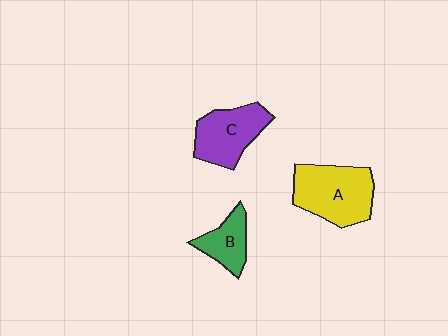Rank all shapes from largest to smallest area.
From largest to smallest: A (yellow), C (purple), B (green).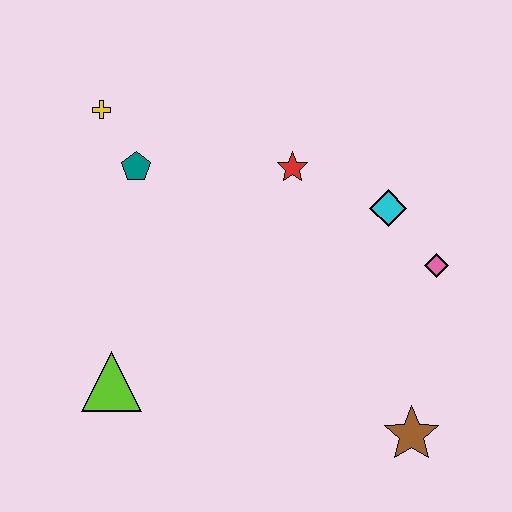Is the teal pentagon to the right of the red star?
No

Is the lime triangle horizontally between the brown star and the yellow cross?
Yes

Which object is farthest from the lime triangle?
The pink diamond is farthest from the lime triangle.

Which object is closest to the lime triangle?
The teal pentagon is closest to the lime triangle.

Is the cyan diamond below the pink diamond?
No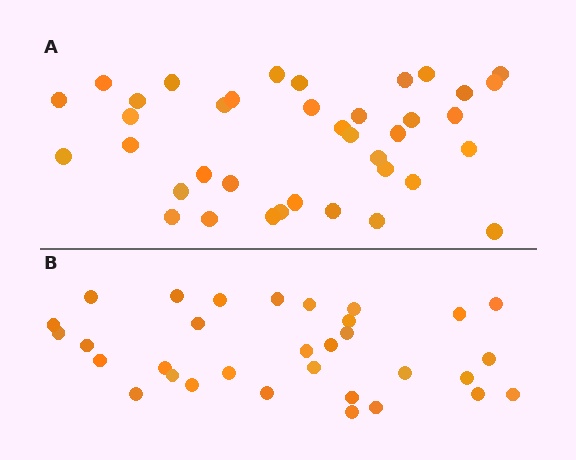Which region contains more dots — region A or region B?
Region A (the top region) has more dots.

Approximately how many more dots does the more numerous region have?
Region A has about 6 more dots than region B.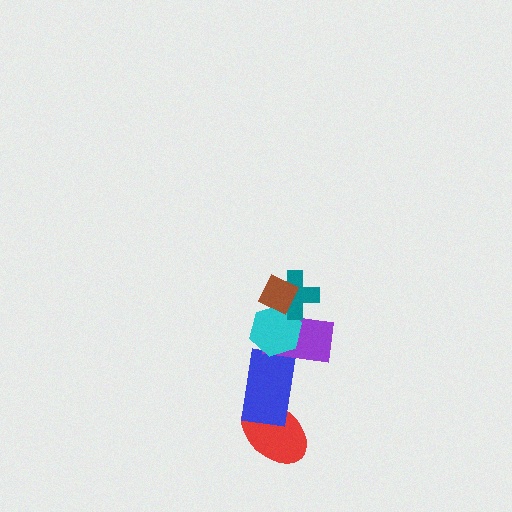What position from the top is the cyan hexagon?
The cyan hexagon is 3rd from the top.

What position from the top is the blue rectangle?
The blue rectangle is 5th from the top.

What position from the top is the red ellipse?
The red ellipse is 6th from the top.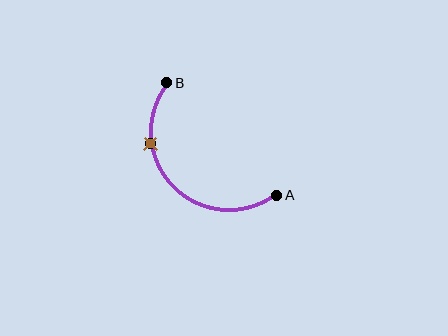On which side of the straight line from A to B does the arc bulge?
The arc bulges below and to the left of the straight line connecting A and B.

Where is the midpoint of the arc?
The arc midpoint is the point on the curve farthest from the straight line joining A and B. It sits below and to the left of that line.